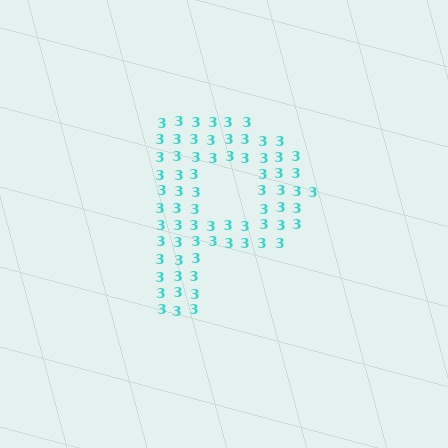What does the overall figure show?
The overall figure shows the letter P.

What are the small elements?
The small elements are digit 3's.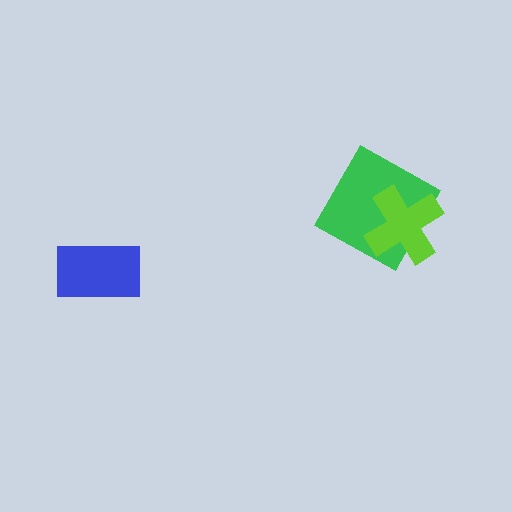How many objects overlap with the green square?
1 object overlaps with the green square.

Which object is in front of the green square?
The lime cross is in front of the green square.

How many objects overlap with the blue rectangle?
0 objects overlap with the blue rectangle.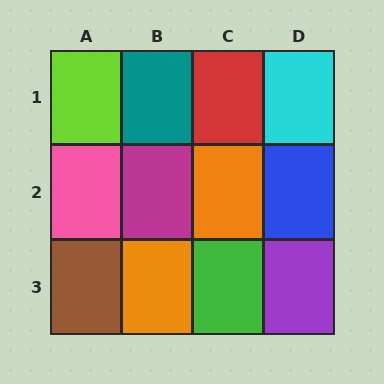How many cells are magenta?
1 cell is magenta.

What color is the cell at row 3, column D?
Purple.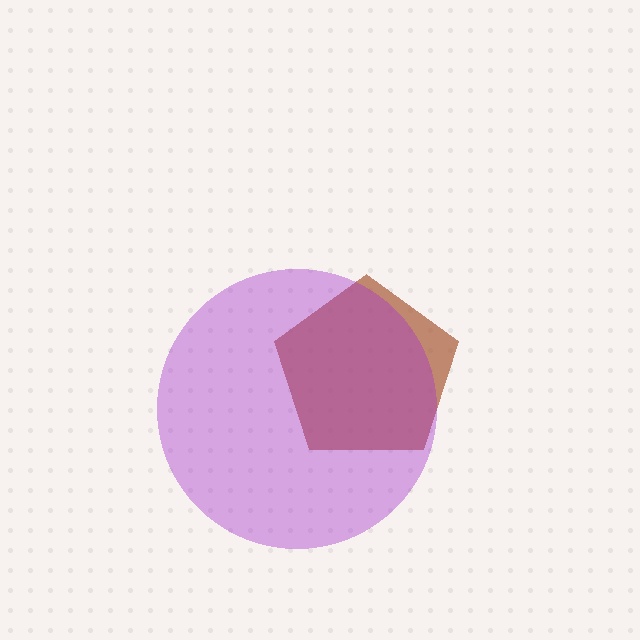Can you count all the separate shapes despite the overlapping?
Yes, there are 2 separate shapes.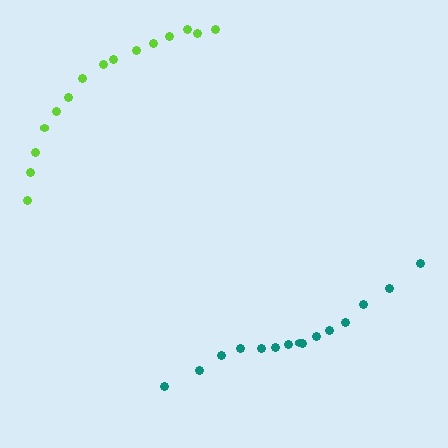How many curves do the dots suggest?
There are 2 distinct paths.